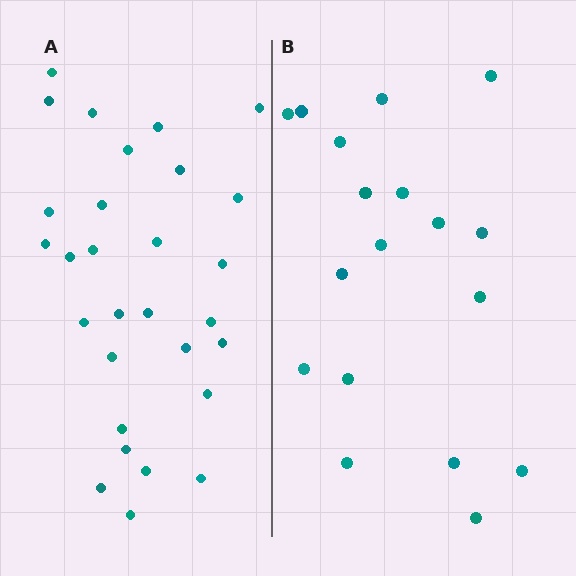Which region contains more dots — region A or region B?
Region A (the left region) has more dots.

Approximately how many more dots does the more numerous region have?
Region A has roughly 12 or so more dots than region B.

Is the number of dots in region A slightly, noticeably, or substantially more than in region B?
Region A has substantially more. The ratio is roughly 1.6 to 1.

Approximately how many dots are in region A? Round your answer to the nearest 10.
About 30 dots. (The exact count is 29, which rounds to 30.)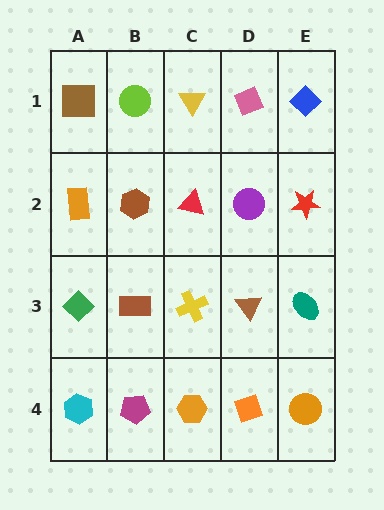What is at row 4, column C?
An orange hexagon.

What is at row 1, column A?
A brown square.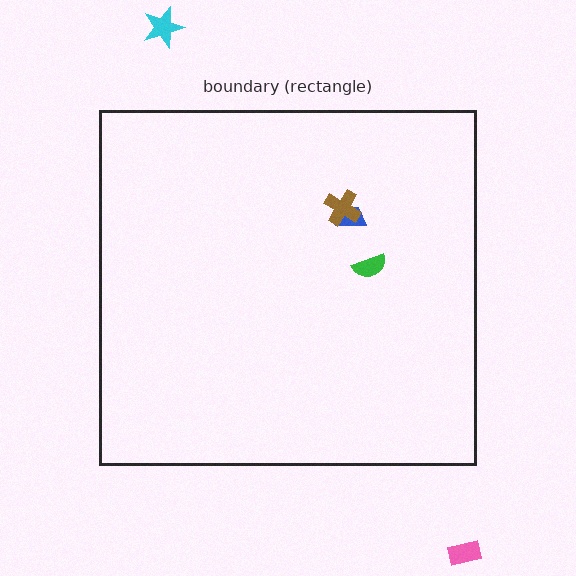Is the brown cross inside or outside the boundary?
Inside.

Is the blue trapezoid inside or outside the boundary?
Inside.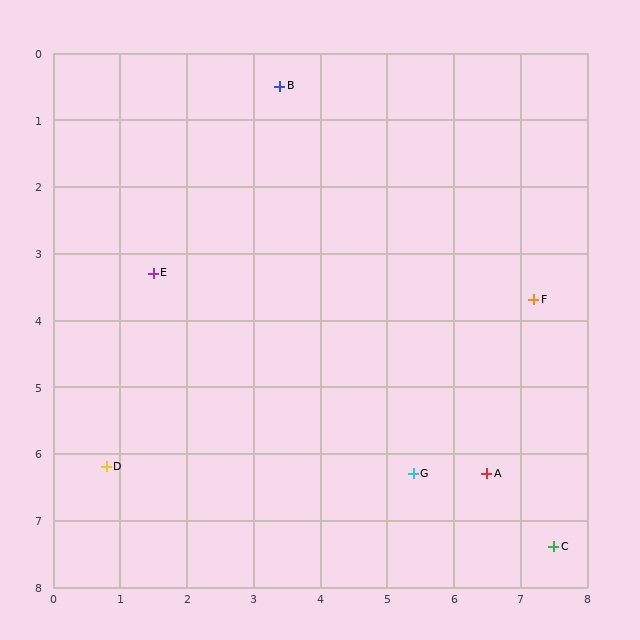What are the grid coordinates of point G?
Point G is at approximately (5.4, 6.3).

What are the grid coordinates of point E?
Point E is at approximately (1.5, 3.3).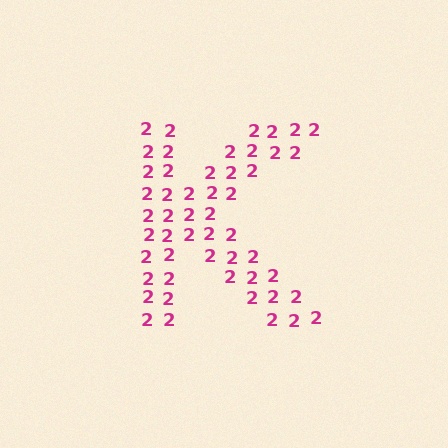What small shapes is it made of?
It is made of small digit 2's.